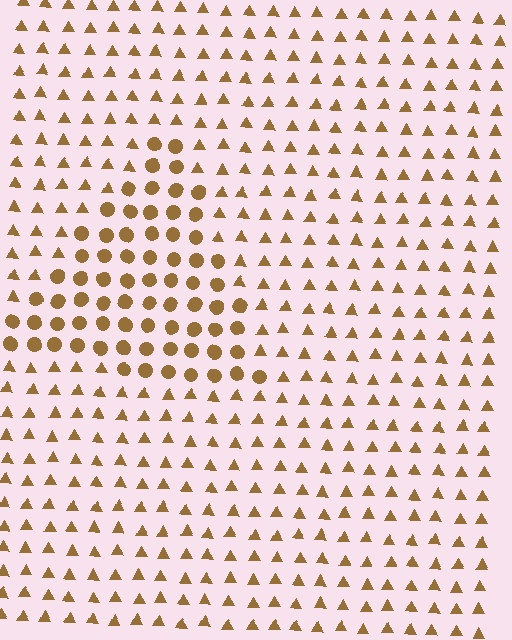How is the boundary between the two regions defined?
The boundary is defined by a change in element shape: circles inside vs. triangles outside. All elements share the same color and spacing.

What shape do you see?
I see a triangle.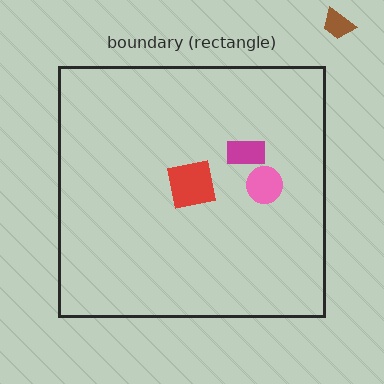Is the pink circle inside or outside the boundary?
Inside.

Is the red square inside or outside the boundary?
Inside.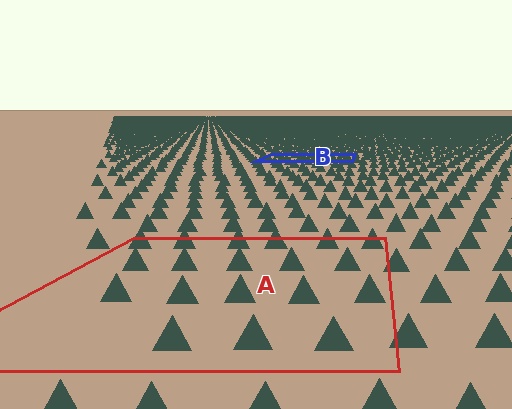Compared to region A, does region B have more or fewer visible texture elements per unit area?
Region B has more texture elements per unit area — they are packed more densely because it is farther away.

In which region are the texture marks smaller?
The texture marks are smaller in region B, because it is farther away.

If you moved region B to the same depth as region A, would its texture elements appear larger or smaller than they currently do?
They would appear larger. At a closer depth, the same texture elements are projected at a bigger on-screen size.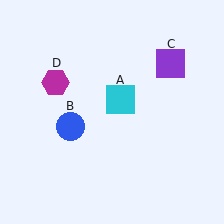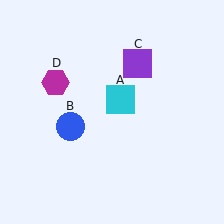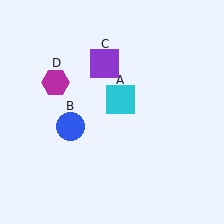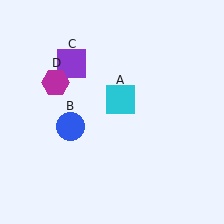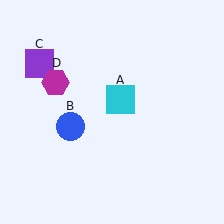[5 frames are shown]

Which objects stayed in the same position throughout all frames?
Cyan square (object A) and blue circle (object B) and magenta hexagon (object D) remained stationary.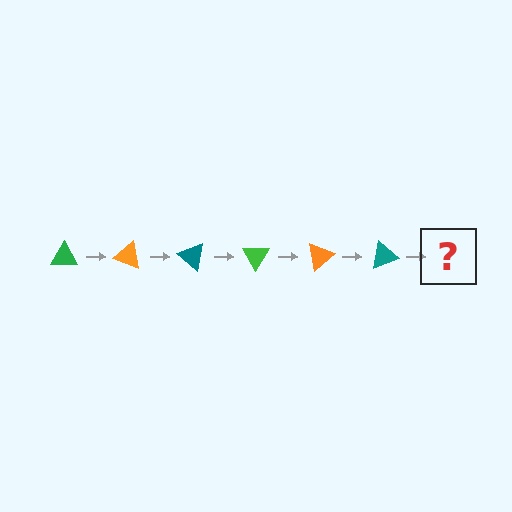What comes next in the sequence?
The next element should be a green triangle, rotated 120 degrees from the start.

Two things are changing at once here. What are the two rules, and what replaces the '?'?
The two rules are that it rotates 20 degrees each step and the color cycles through green, orange, and teal. The '?' should be a green triangle, rotated 120 degrees from the start.